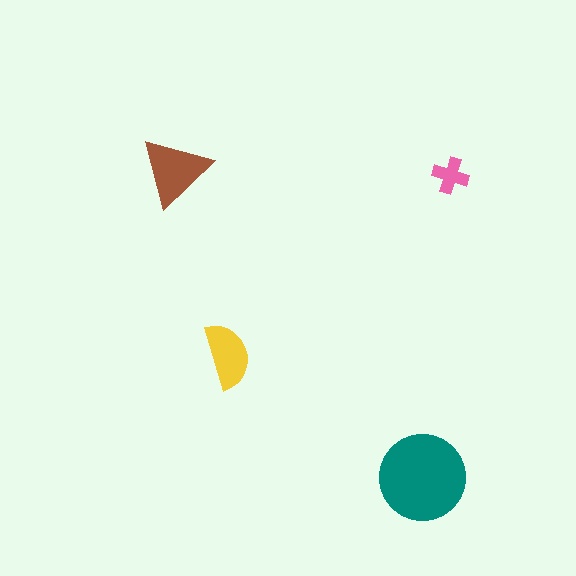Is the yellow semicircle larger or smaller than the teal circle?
Smaller.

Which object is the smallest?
The pink cross.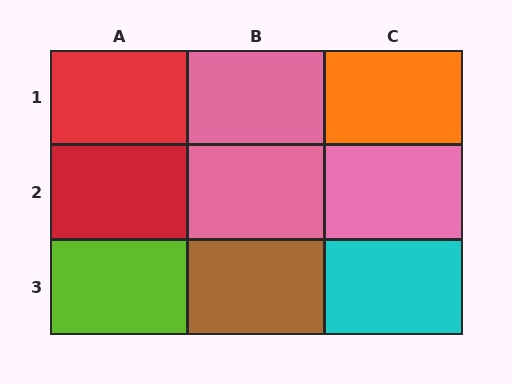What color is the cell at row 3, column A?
Lime.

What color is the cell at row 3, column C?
Cyan.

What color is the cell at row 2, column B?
Pink.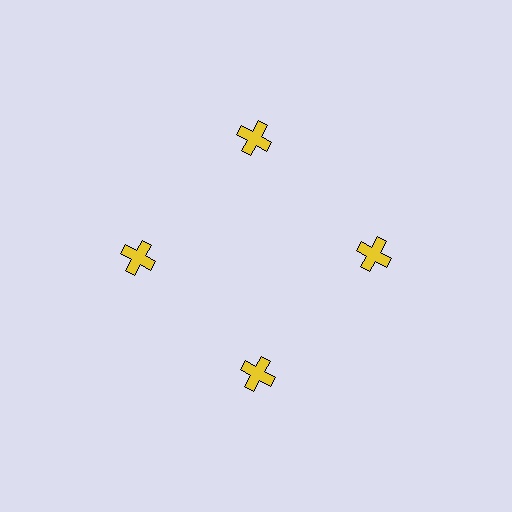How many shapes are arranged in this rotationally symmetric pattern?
There are 4 shapes, arranged in 4 groups of 1.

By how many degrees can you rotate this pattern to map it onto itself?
The pattern maps onto itself every 90 degrees of rotation.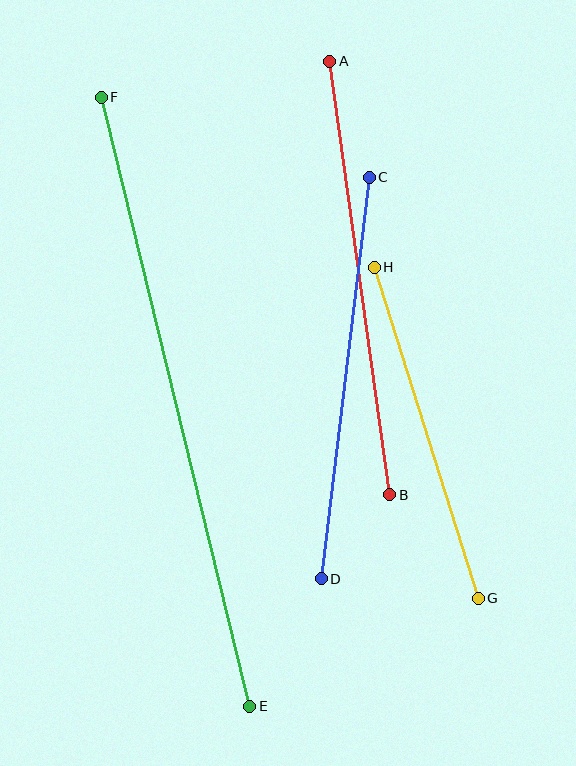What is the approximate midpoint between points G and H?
The midpoint is at approximately (426, 433) pixels.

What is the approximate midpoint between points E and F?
The midpoint is at approximately (176, 402) pixels.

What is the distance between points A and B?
The distance is approximately 438 pixels.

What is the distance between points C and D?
The distance is approximately 404 pixels.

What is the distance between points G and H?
The distance is approximately 347 pixels.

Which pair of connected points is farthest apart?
Points E and F are farthest apart.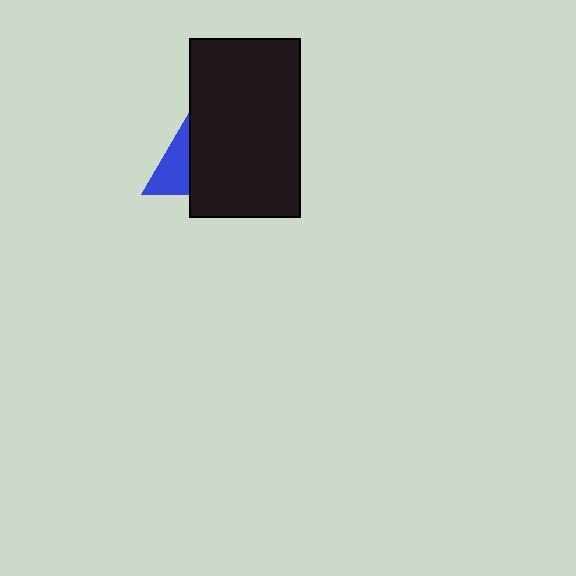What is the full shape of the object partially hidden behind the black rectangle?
The partially hidden object is a blue triangle.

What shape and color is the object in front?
The object in front is a black rectangle.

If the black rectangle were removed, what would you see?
You would see the complete blue triangle.